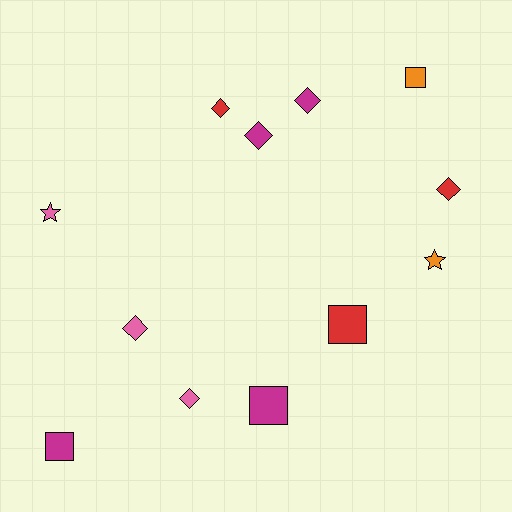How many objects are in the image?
There are 12 objects.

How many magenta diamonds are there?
There are 2 magenta diamonds.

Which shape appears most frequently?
Diamond, with 6 objects.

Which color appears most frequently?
Magenta, with 4 objects.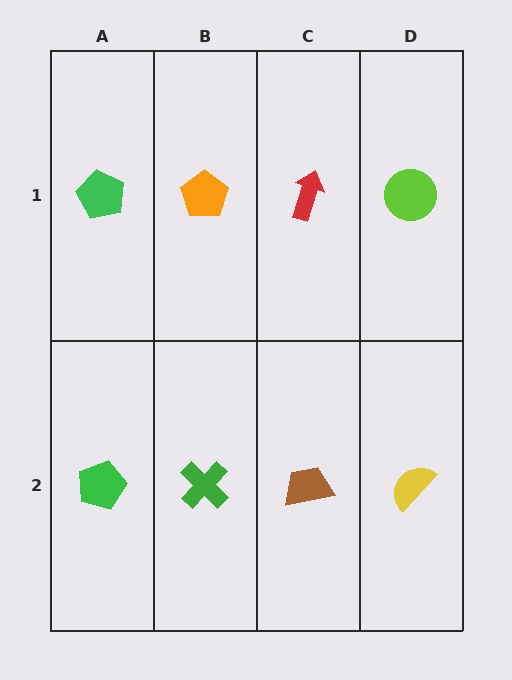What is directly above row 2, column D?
A lime circle.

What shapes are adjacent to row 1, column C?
A brown trapezoid (row 2, column C), an orange pentagon (row 1, column B), a lime circle (row 1, column D).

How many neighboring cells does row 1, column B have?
3.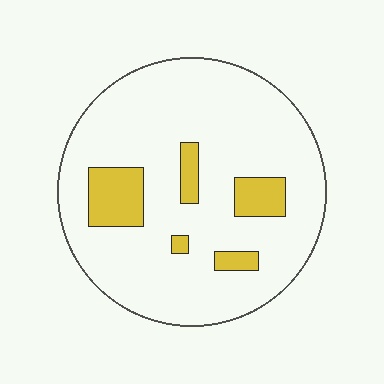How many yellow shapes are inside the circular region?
5.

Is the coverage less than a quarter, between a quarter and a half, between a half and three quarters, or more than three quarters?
Less than a quarter.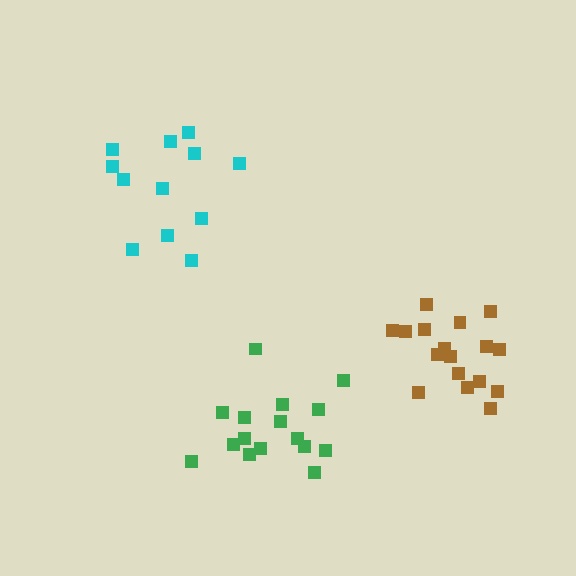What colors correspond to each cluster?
The clusters are colored: green, cyan, brown.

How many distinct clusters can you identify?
There are 3 distinct clusters.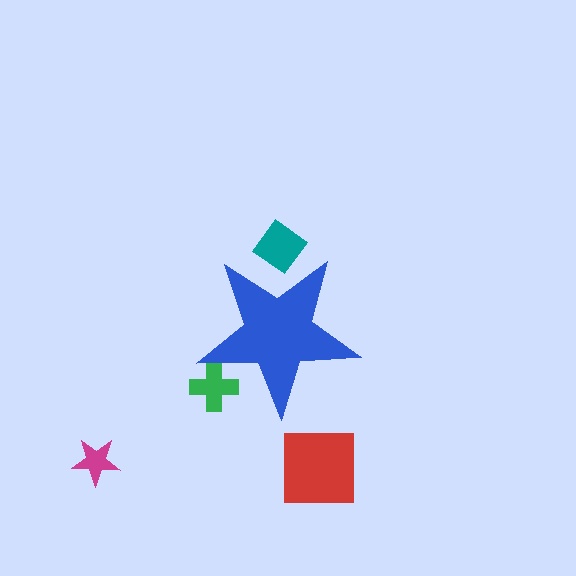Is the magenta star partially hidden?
No, the magenta star is fully visible.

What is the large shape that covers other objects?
A blue star.